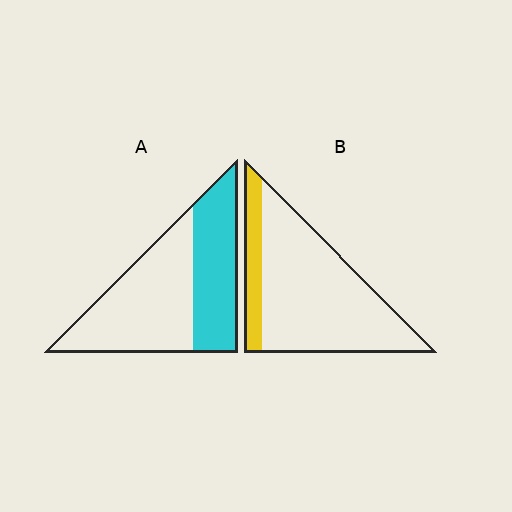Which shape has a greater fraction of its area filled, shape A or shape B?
Shape A.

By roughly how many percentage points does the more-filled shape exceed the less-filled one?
By roughly 25 percentage points (A over B).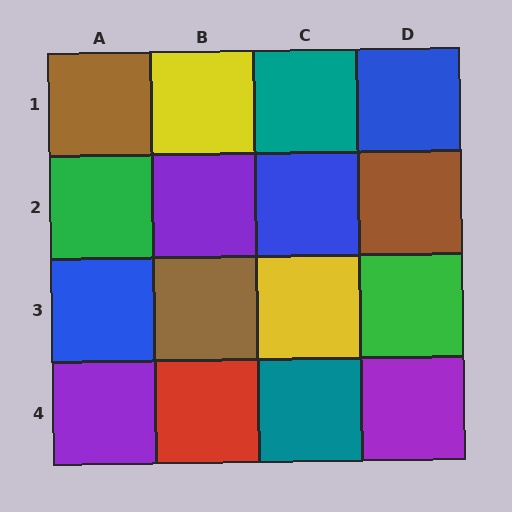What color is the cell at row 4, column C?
Teal.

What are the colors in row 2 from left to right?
Green, purple, blue, brown.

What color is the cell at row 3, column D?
Green.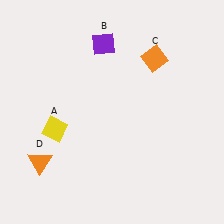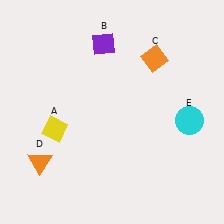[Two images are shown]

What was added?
A cyan circle (E) was added in Image 2.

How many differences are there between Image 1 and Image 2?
There is 1 difference between the two images.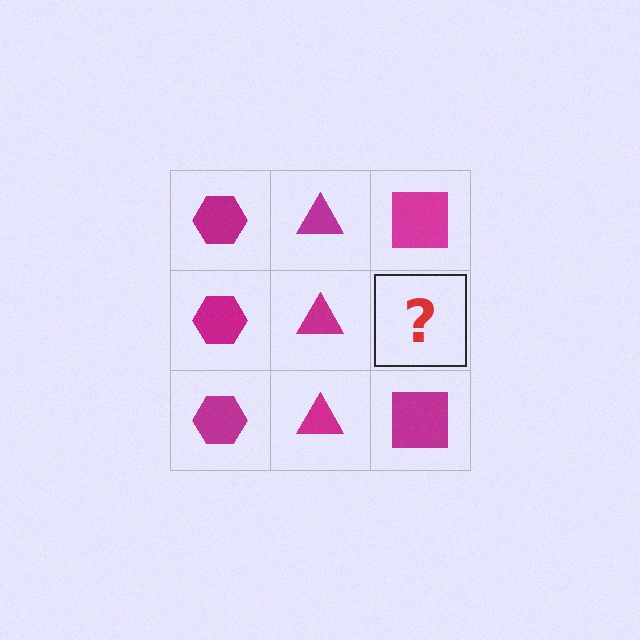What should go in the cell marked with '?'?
The missing cell should contain a magenta square.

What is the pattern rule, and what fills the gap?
The rule is that each column has a consistent shape. The gap should be filled with a magenta square.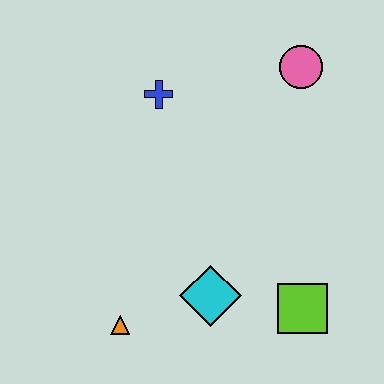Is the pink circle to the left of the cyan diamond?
No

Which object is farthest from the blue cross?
The lime square is farthest from the blue cross.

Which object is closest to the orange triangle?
The cyan diamond is closest to the orange triangle.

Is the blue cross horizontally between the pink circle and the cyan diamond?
No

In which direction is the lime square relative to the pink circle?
The lime square is below the pink circle.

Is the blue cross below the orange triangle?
No